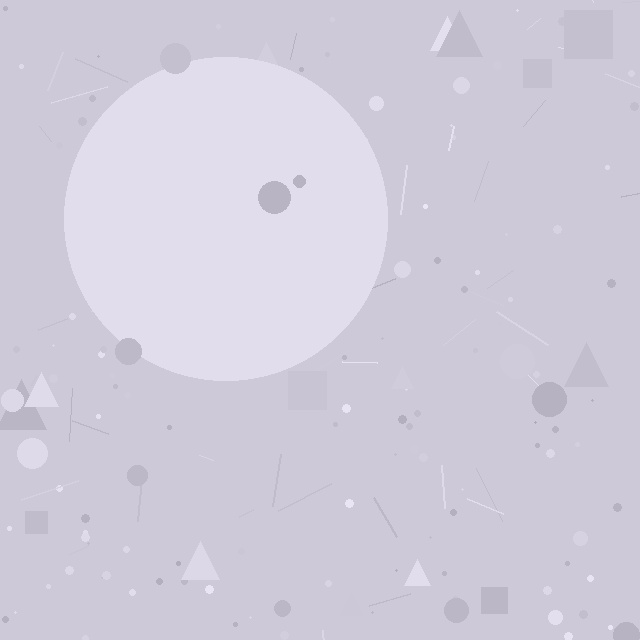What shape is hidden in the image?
A circle is hidden in the image.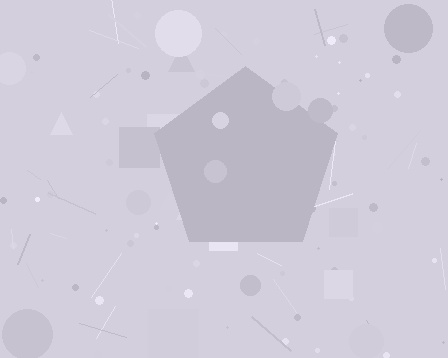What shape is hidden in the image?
A pentagon is hidden in the image.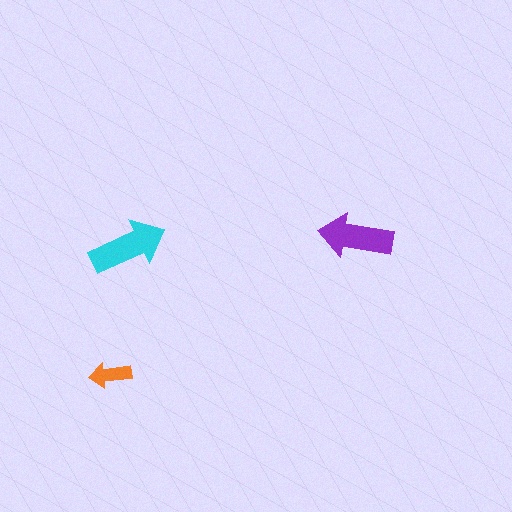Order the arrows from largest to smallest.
the cyan one, the purple one, the orange one.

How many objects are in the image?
There are 3 objects in the image.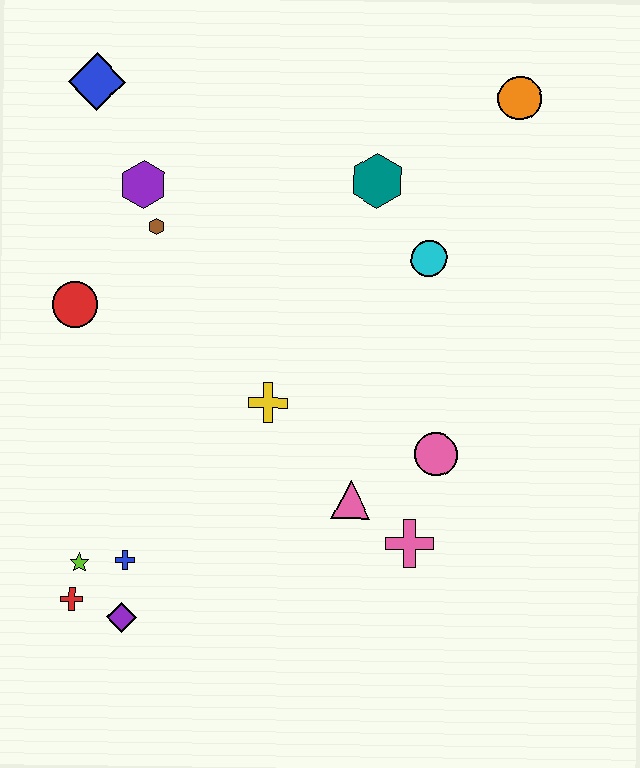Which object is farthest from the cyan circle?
The red cross is farthest from the cyan circle.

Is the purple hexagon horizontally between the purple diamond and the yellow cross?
Yes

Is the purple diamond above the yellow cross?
No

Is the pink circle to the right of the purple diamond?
Yes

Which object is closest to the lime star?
The red cross is closest to the lime star.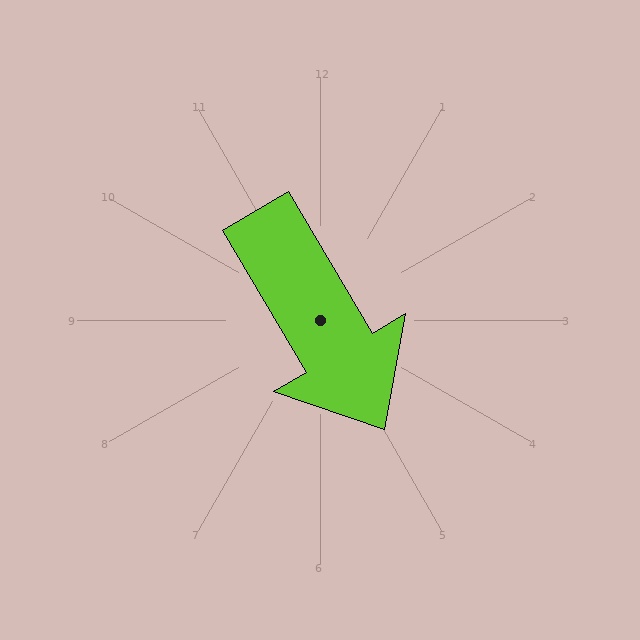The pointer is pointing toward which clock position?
Roughly 5 o'clock.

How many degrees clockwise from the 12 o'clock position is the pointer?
Approximately 149 degrees.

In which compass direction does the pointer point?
Southeast.